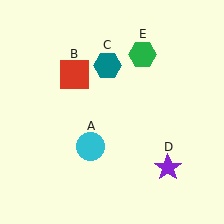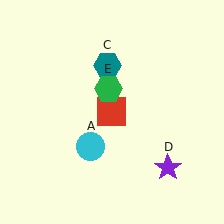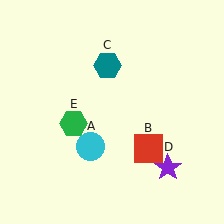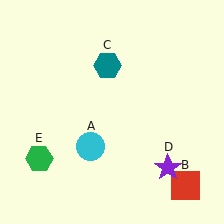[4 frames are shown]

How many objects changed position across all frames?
2 objects changed position: red square (object B), green hexagon (object E).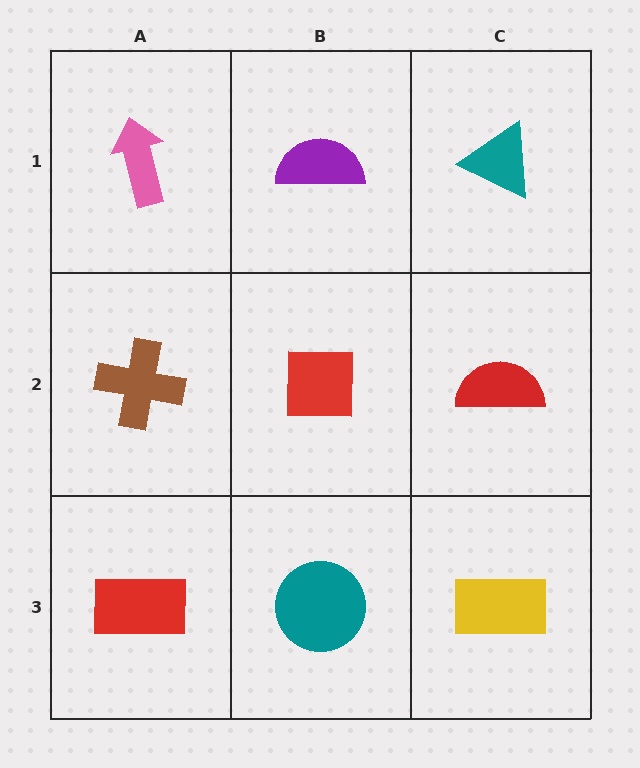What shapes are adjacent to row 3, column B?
A red square (row 2, column B), a red rectangle (row 3, column A), a yellow rectangle (row 3, column C).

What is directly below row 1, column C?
A red semicircle.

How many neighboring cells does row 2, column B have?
4.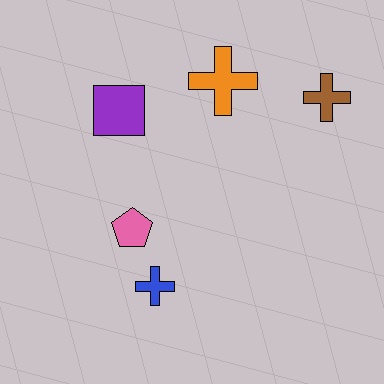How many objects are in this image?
There are 5 objects.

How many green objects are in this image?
There are no green objects.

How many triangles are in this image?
There are no triangles.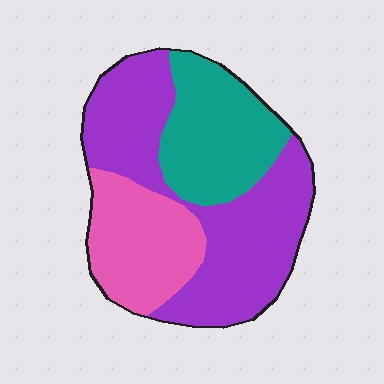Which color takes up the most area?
Purple, at roughly 50%.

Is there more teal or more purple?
Purple.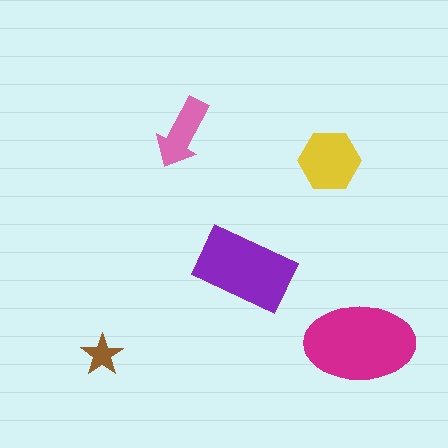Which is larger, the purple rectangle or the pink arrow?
The purple rectangle.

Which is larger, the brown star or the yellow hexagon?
The yellow hexagon.